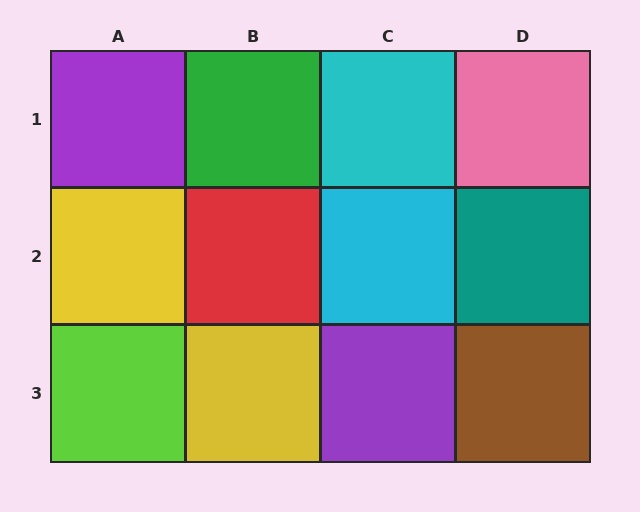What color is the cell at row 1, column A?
Purple.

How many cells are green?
1 cell is green.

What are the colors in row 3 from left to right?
Lime, yellow, purple, brown.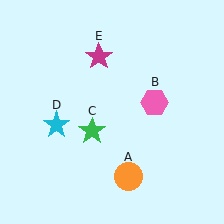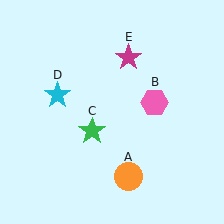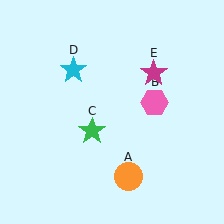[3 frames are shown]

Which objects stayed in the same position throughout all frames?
Orange circle (object A) and pink hexagon (object B) and green star (object C) remained stationary.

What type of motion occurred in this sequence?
The cyan star (object D), magenta star (object E) rotated clockwise around the center of the scene.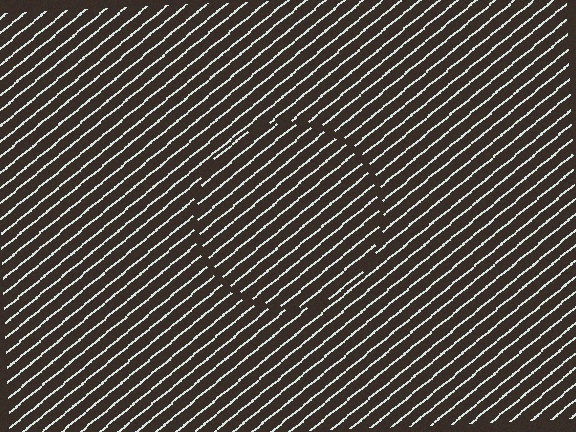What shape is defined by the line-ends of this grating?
An illusory circle. The interior of the shape contains the same grating, shifted by half a period — the contour is defined by the phase discontinuity where line-ends from the inner and outer gratings abut.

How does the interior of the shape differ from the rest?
The interior of the shape contains the same grating, shifted by half a period — the contour is defined by the phase discontinuity where line-ends from the inner and outer gratings abut.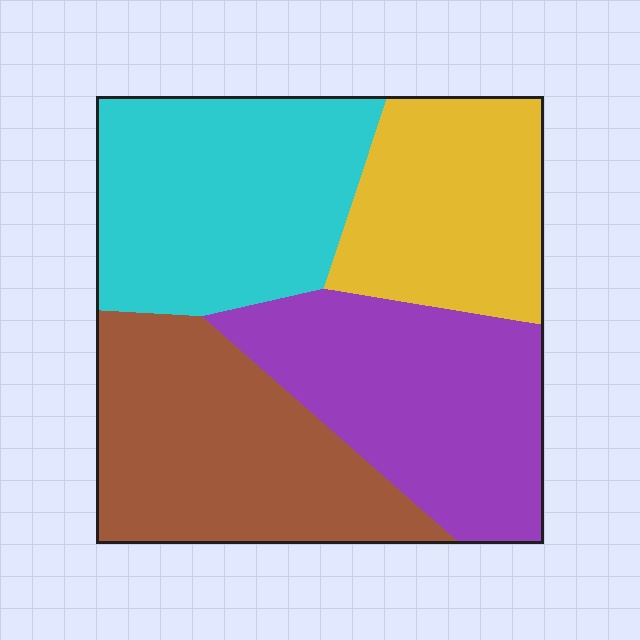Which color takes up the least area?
Yellow, at roughly 20%.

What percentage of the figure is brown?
Brown covers 27% of the figure.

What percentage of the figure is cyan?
Cyan takes up about one quarter (1/4) of the figure.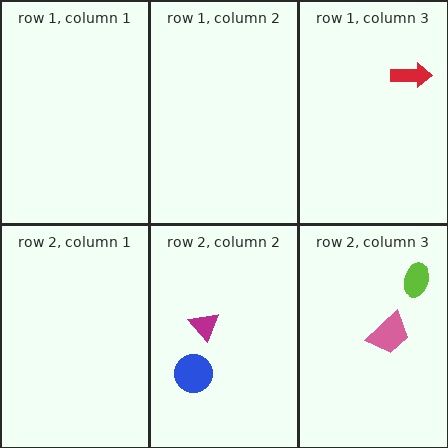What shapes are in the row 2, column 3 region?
The lime ellipse, the pink trapezoid.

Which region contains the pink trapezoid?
The row 2, column 3 region.